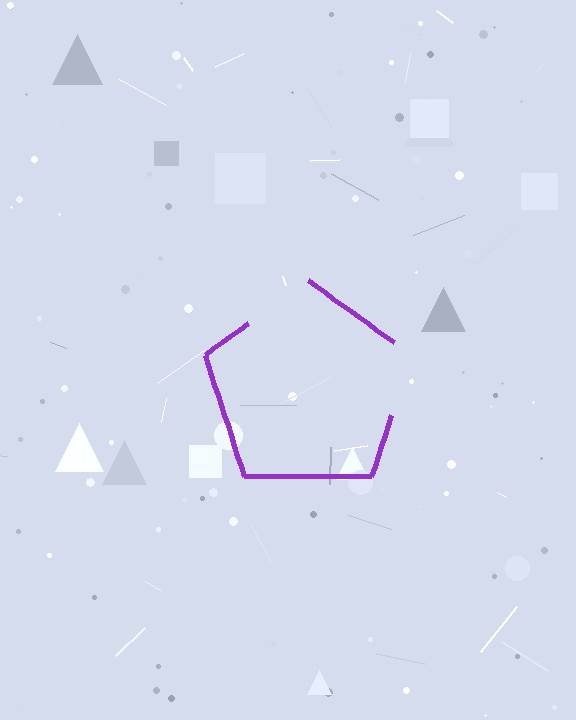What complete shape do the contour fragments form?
The contour fragments form a pentagon.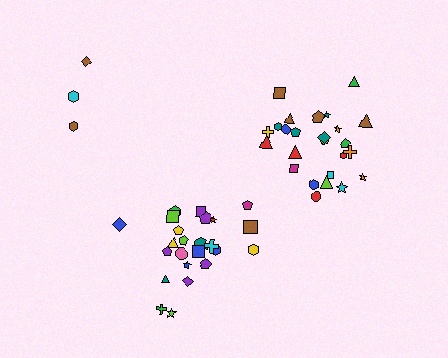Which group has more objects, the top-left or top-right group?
The top-right group.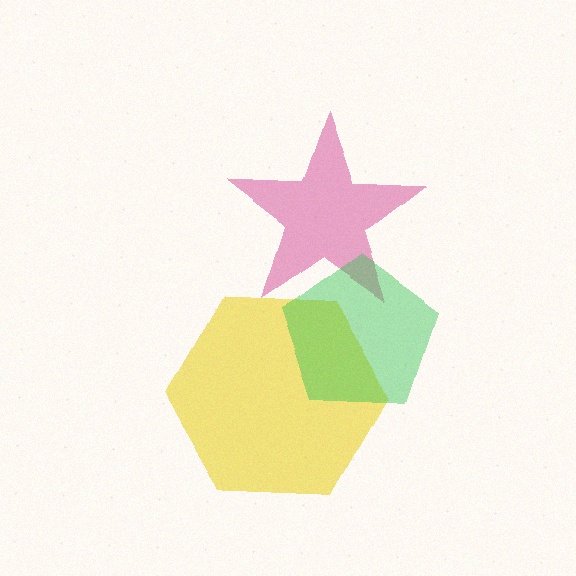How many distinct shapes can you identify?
There are 3 distinct shapes: a yellow hexagon, a magenta star, a green pentagon.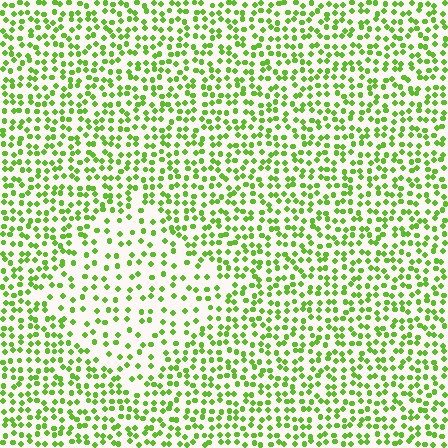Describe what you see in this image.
The image contains small lime elements arranged at two different densities. A diamond-shaped region is visible where the elements are less densely packed than the surrounding area.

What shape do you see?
I see a diamond.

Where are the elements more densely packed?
The elements are more densely packed outside the diamond boundary.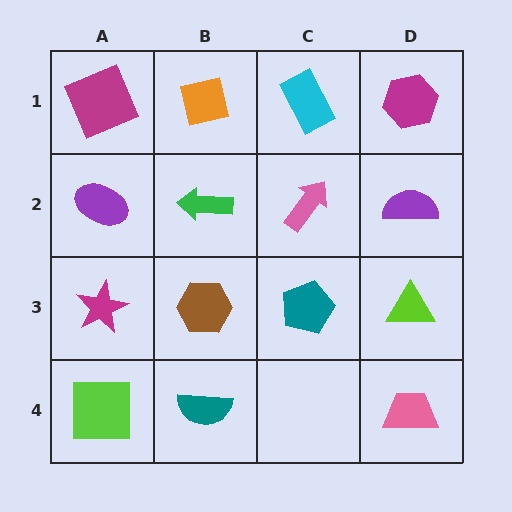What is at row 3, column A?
A magenta star.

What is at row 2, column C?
A pink arrow.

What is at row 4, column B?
A teal semicircle.